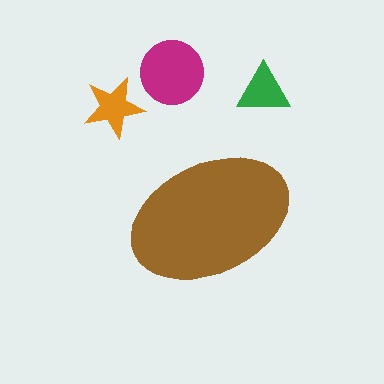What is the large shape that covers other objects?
A brown ellipse.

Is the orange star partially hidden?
No, the orange star is fully visible.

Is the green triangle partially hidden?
No, the green triangle is fully visible.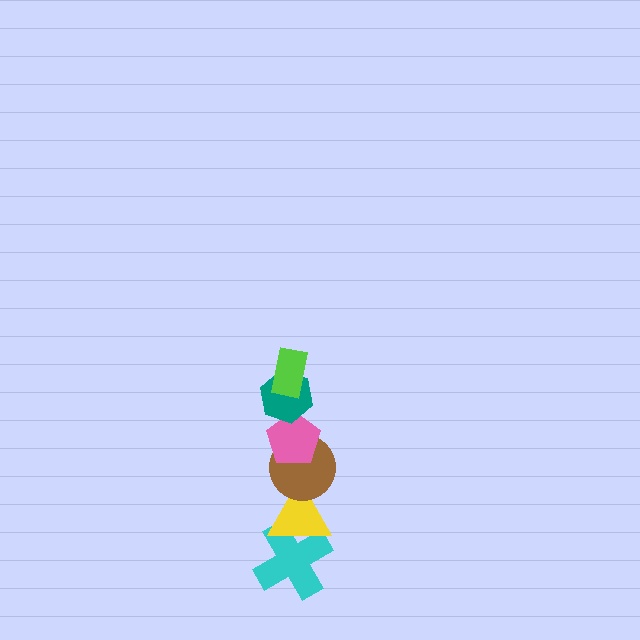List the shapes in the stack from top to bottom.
From top to bottom: the lime rectangle, the teal hexagon, the pink pentagon, the brown circle, the yellow triangle, the cyan cross.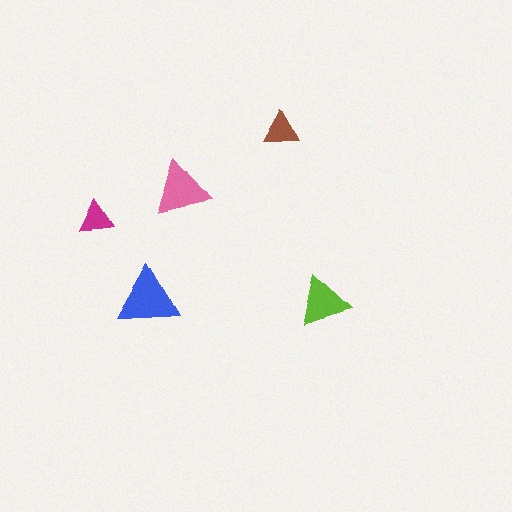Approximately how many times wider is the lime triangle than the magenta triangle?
About 1.5 times wider.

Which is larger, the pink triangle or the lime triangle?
The pink one.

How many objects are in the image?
There are 5 objects in the image.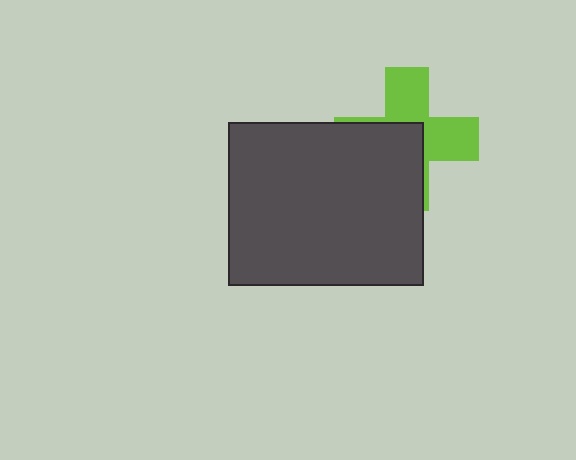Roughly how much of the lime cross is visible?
About half of it is visible (roughly 49%).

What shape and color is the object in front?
The object in front is a dark gray rectangle.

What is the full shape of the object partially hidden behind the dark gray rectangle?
The partially hidden object is a lime cross.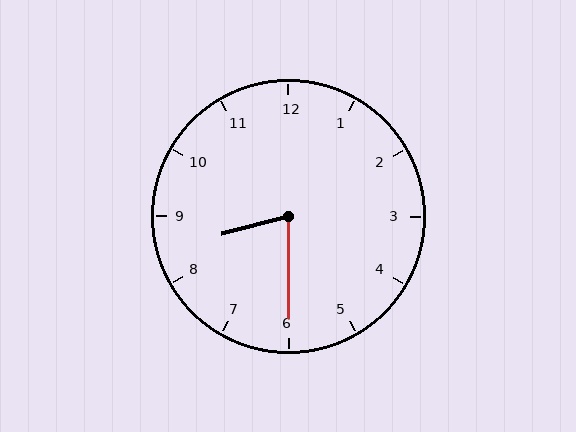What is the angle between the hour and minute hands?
Approximately 75 degrees.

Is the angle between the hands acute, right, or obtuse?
It is acute.